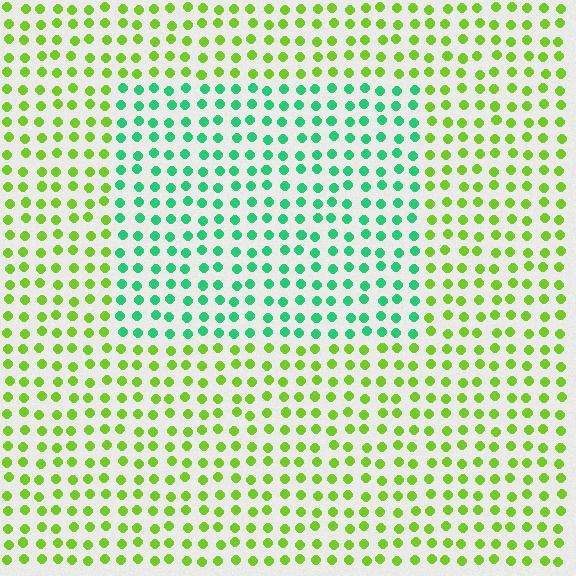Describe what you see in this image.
The image is filled with small lime elements in a uniform arrangement. A rectangle-shaped region is visible where the elements are tinted to a slightly different hue, forming a subtle color boundary.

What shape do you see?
I see a rectangle.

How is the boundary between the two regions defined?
The boundary is defined purely by a slight shift in hue (about 56 degrees). Spacing, size, and orientation are identical on both sides.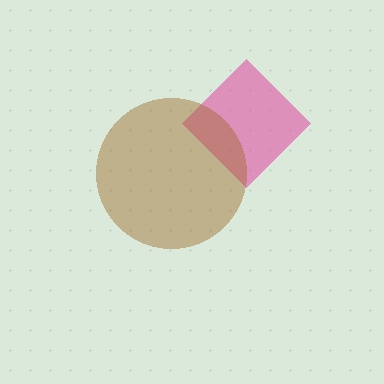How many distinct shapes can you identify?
There are 2 distinct shapes: a pink diamond, a brown circle.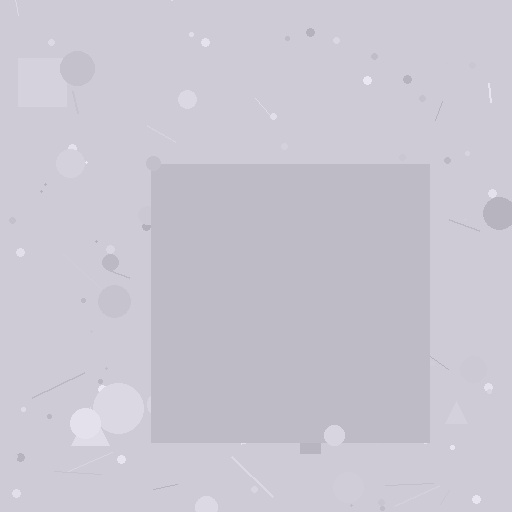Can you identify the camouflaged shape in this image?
The camouflaged shape is a square.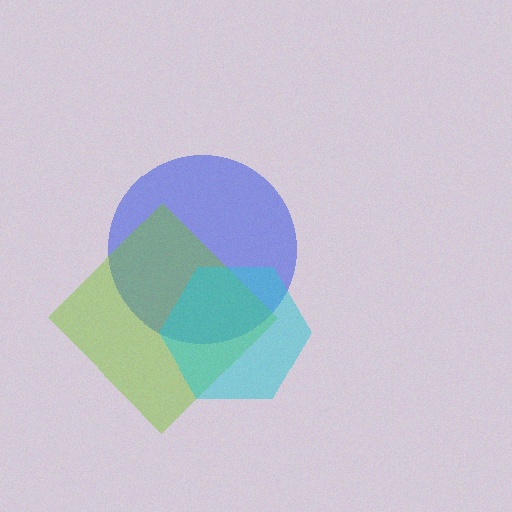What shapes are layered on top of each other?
The layered shapes are: a blue circle, a lime diamond, a cyan hexagon.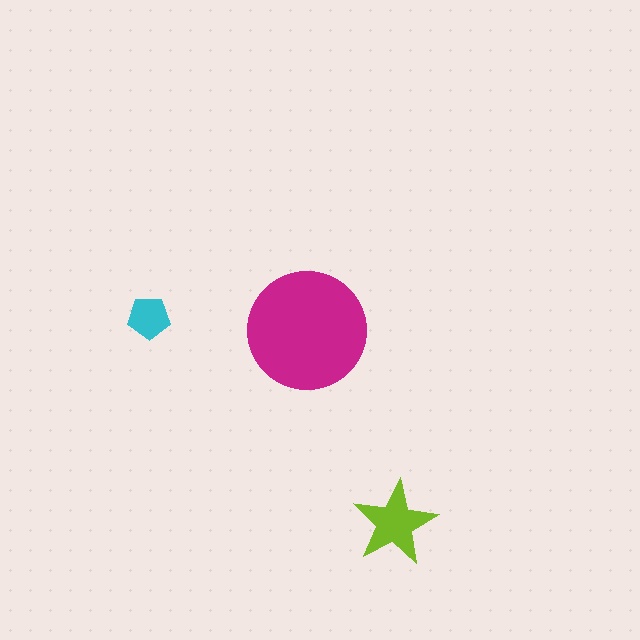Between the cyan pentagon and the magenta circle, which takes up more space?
The magenta circle.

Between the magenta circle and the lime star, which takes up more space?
The magenta circle.